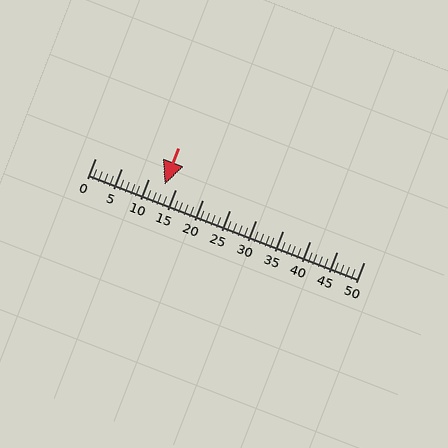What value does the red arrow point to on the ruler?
The red arrow points to approximately 13.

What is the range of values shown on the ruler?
The ruler shows values from 0 to 50.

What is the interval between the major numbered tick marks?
The major tick marks are spaced 5 units apart.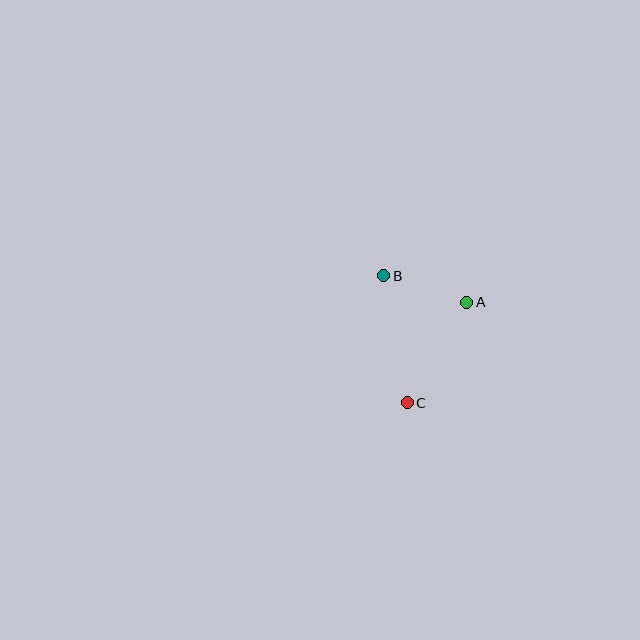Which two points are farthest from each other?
Points B and C are farthest from each other.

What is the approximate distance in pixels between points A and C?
The distance between A and C is approximately 117 pixels.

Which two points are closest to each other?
Points A and B are closest to each other.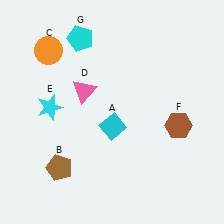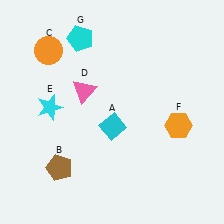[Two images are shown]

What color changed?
The hexagon (F) changed from brown in Image 1 to orange in Image 2.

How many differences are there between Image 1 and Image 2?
There is 1 difference between the two images.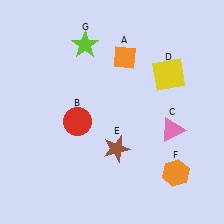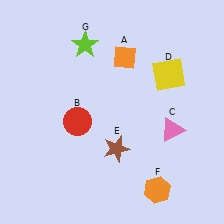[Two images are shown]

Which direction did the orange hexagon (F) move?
The orange hexagon (F) moved left.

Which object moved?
The orange hexagon (F) moved left.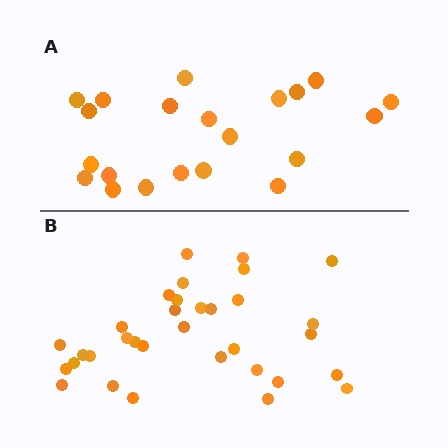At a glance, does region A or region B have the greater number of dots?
Region B (the bottom region) has more dots.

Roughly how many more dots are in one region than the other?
Region B has roughly 12 or so more dots than region A.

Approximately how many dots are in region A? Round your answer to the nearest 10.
About 20 dots. (The exact count is 21, which rounds to 20.)